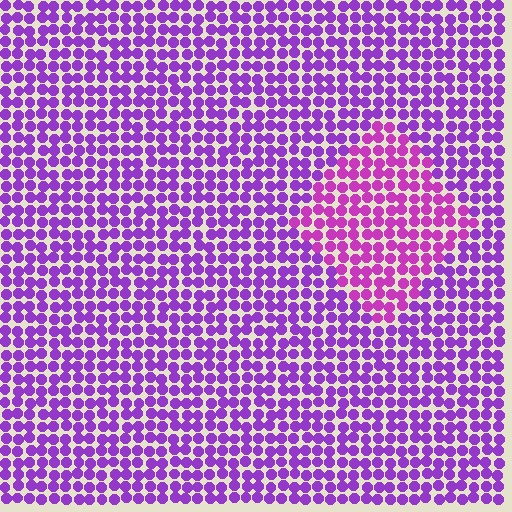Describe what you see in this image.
The image is filled with small purple elements in a uniform arrangement. A diamond-shaped region is visible where the elements are tinted to a slightly different hue, forming a subtle color boundary.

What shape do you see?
I see a diamond.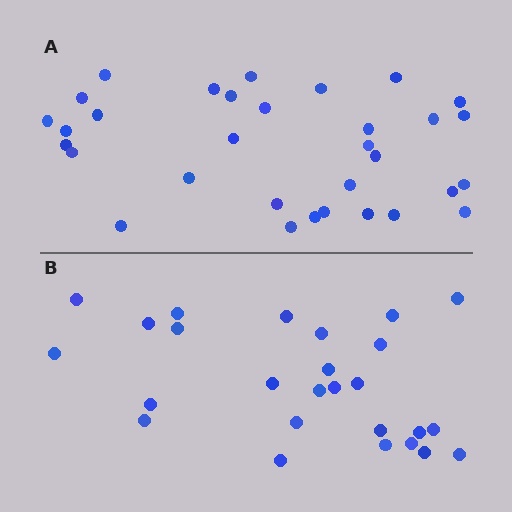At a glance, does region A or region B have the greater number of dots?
Region A (the top region) has more dots.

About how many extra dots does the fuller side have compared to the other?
Region A has about 6 more dots than region B.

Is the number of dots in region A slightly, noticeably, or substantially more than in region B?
Region A has only slightly more — the two regions are fairly close. The ratio is roughly 1.2 to 1.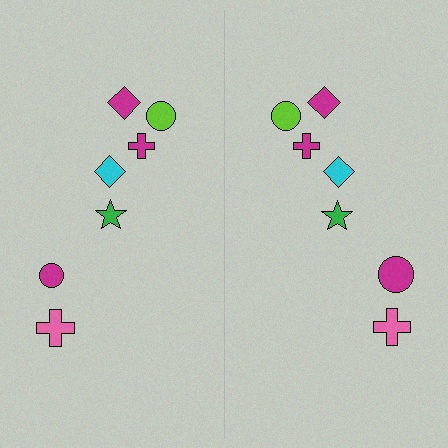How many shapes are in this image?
There are 14 shapes in this image.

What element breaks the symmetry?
The magenta circle on the right side has a different size than its mirror counterpart.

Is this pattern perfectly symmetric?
No, the pattern is not perfectly symmetric. The magenta circle on the right side has a different size than its mirror counterpart.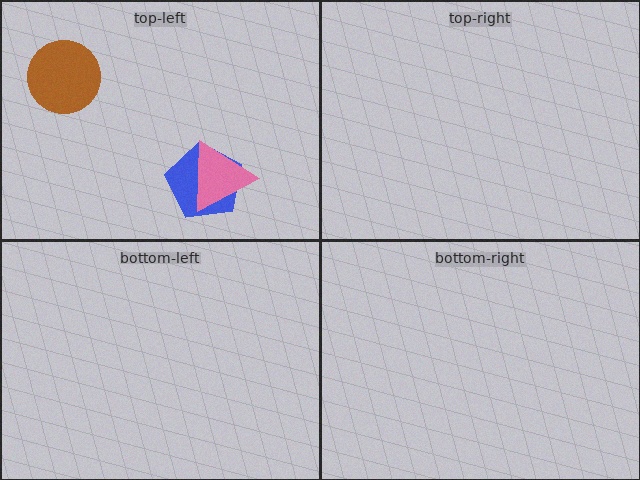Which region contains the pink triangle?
The top-left region.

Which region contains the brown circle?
The top-left region.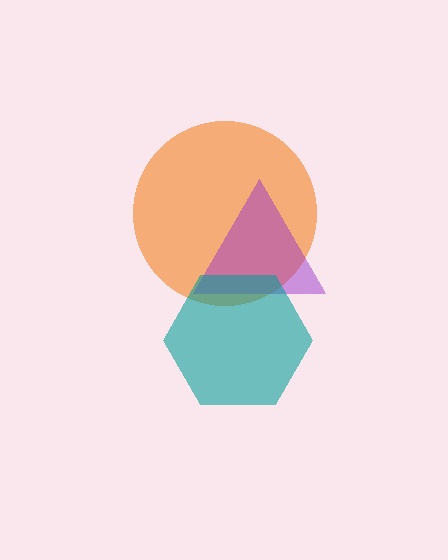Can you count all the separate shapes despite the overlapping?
Yes, there are 3 separate shapes.